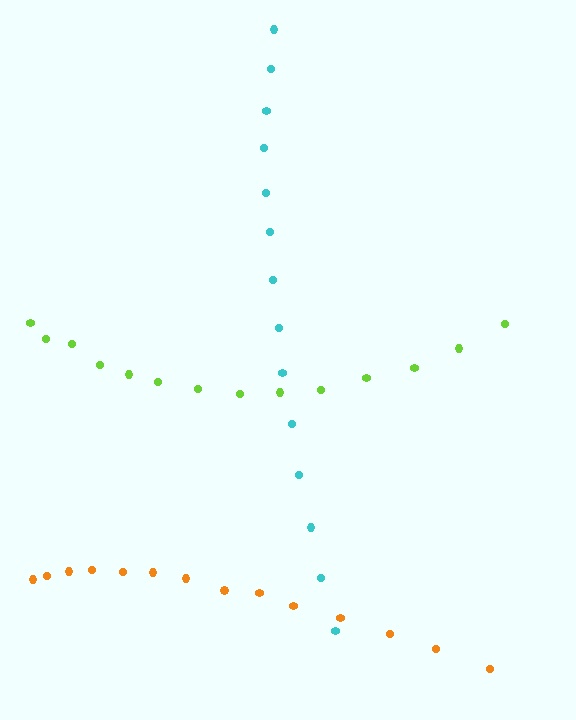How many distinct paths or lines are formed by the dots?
There are 3 distinct paths.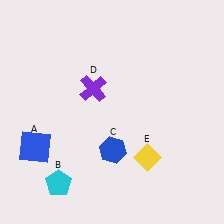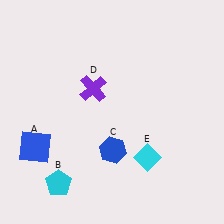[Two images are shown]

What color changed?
The diamond (E) changed from yellow in Image 1 to cyan in Image 2.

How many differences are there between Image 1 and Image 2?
There is 1 difference between the two images.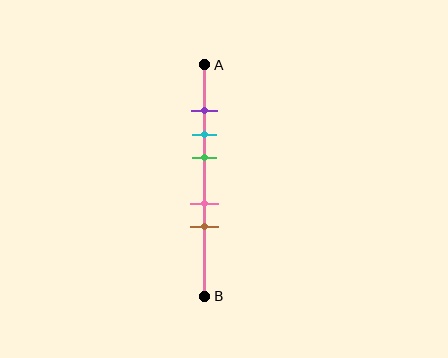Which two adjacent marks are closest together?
The purple and cyan marks are the closest adjacent pair.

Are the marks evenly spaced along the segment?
No, the marks are not evenly spaced.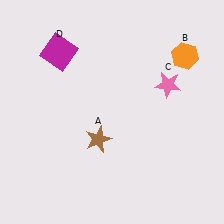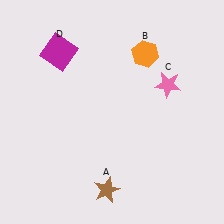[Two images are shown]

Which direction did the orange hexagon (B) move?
The orange hexagon (B) moved left.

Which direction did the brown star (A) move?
The brown star (A) moved down.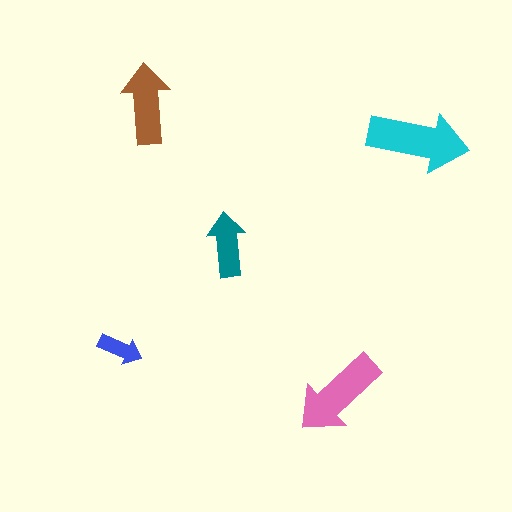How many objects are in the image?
There are 5 objects in the image.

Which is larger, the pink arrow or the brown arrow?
The pink one.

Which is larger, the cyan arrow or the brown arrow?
The cyan one.